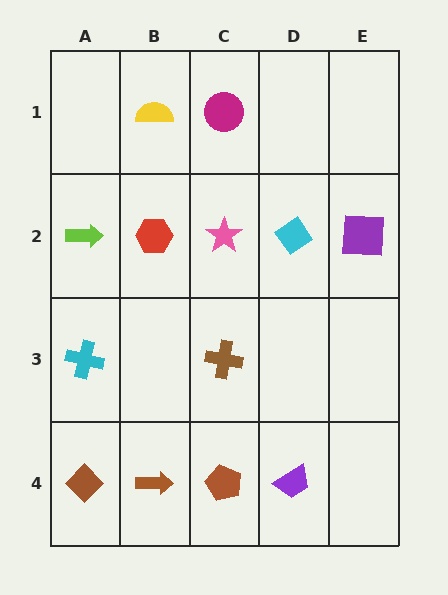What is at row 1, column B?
A yellow semicircle.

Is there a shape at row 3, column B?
No, that cell is empty.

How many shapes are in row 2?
5 shapes.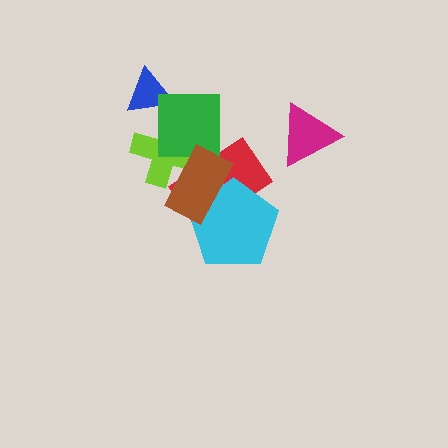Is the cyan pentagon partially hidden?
Yes, it is partially covered by another shape.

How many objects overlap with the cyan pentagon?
2 objects overlap with the cyan pentagon.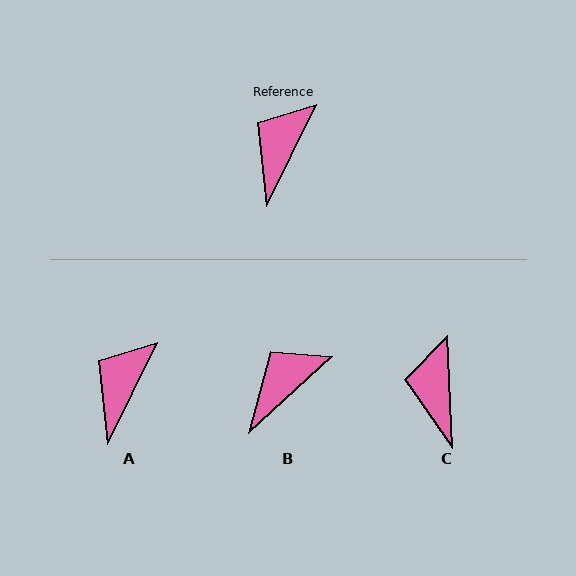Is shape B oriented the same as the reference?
No, it is off by about 21 degrees.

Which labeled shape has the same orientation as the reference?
A.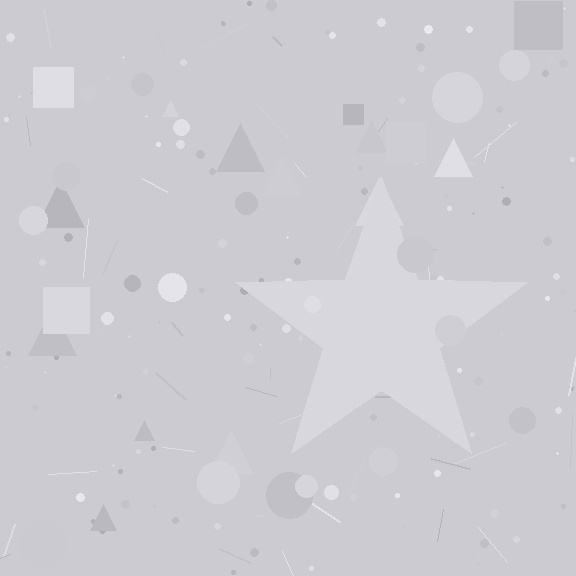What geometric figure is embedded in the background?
A star is embedded in the background.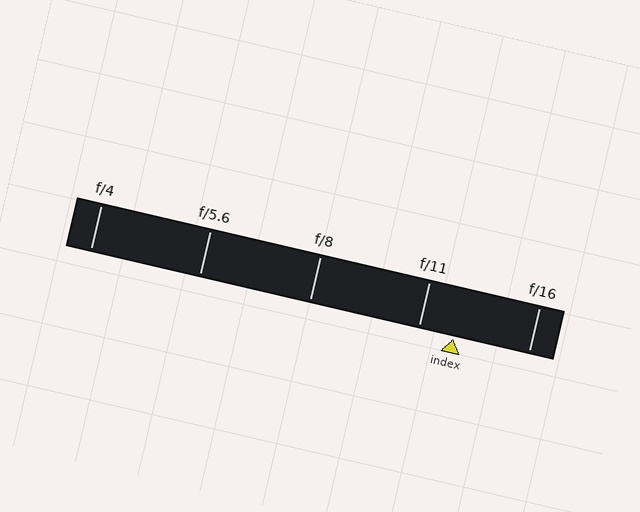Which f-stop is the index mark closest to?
The index mark is closest to f/11.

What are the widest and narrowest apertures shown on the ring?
The widest aperture shown is f/4 and the narrowest is f/16.